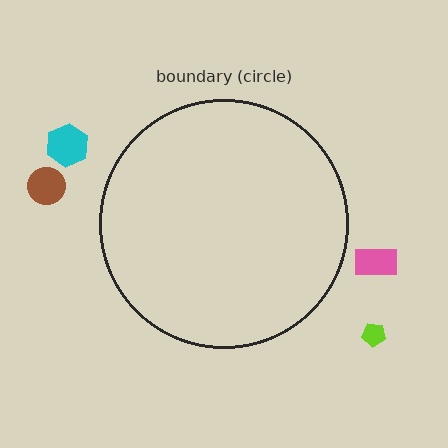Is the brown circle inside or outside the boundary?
Outside.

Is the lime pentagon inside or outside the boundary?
Outside.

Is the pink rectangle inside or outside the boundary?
Outside.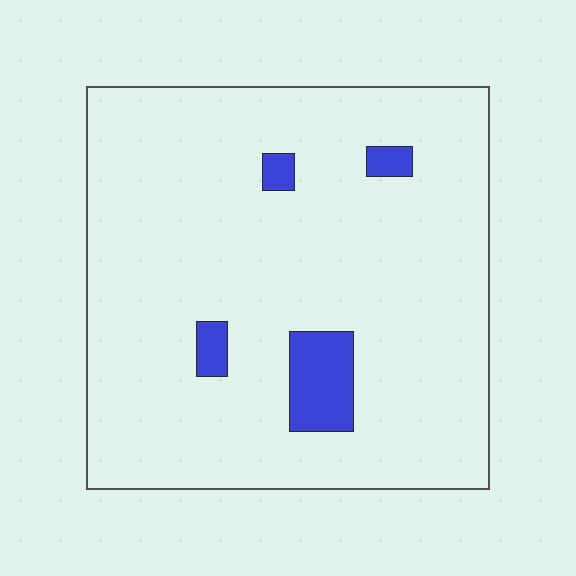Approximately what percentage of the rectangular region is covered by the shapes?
Approximately 5%.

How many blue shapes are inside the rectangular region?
4.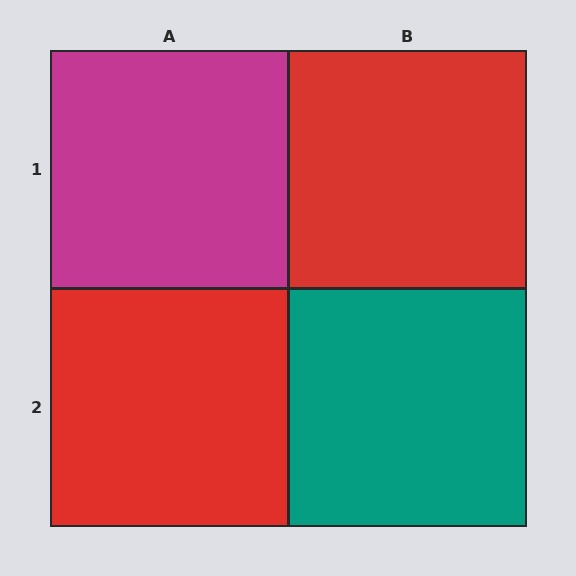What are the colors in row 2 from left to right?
Red, teal.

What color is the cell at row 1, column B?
Red.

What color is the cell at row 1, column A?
Magenta.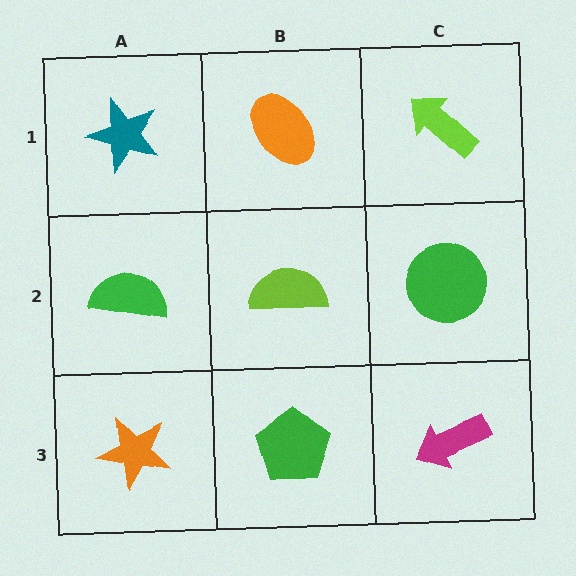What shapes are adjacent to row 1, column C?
A green circle (row 2, column C), an orange ellipse (row 1, column B).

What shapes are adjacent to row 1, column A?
A green semicircle (row 2, column A), an orange ellipse (row 1, column B).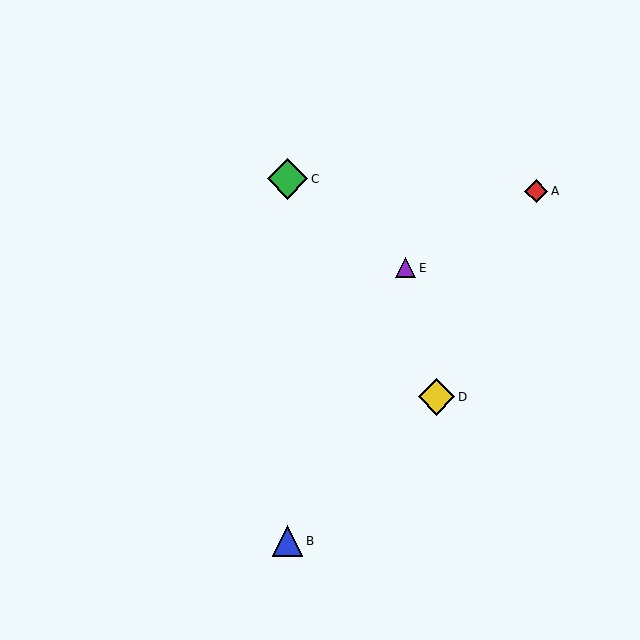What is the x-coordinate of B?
Object B is at x≈288.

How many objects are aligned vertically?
2 objects (B, C) are aligned vertically.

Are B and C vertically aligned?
Yes, both are at x≈288.